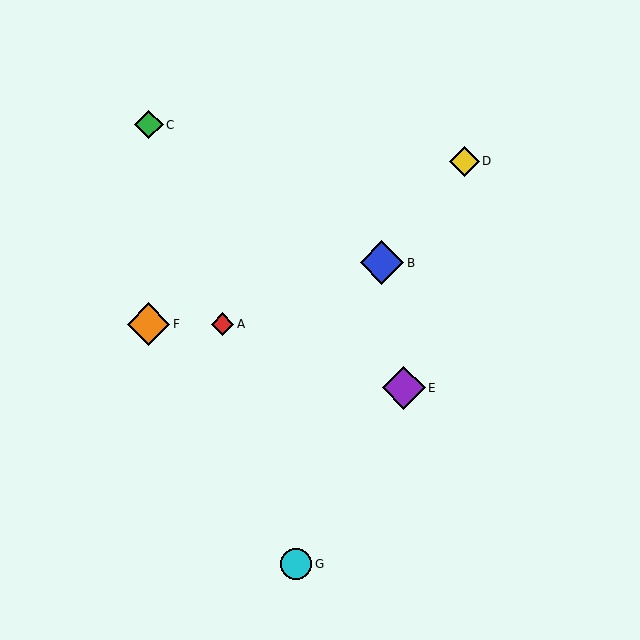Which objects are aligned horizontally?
Objects A, F are aligned horizontally.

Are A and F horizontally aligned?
Yes, both are at y≈324.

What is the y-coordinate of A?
Object A is at y≈324.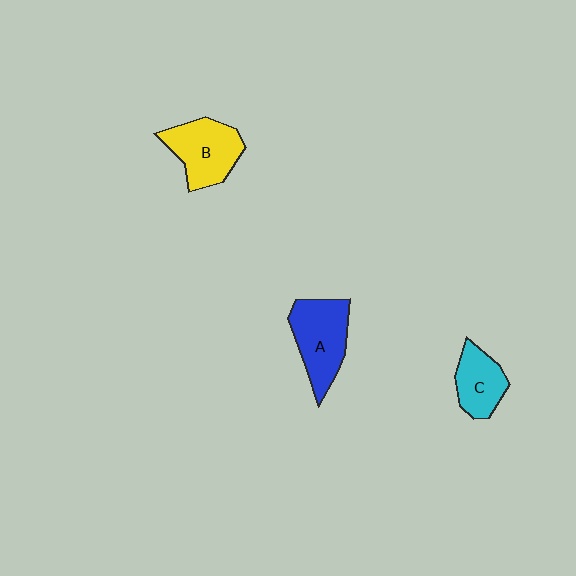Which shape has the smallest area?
Shape C (cyan).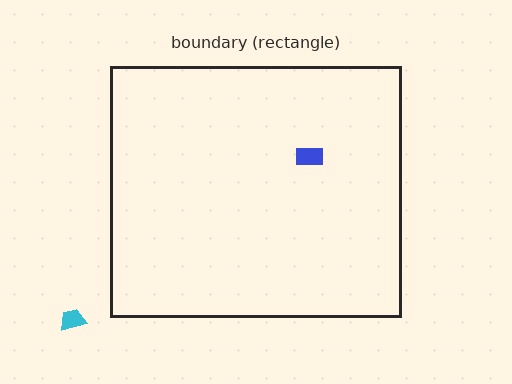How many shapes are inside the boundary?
1 inside, 1 outside.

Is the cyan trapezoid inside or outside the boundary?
Outside.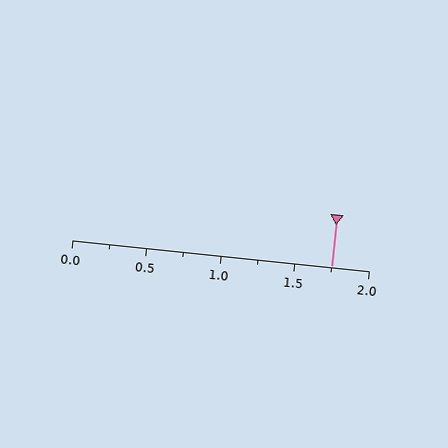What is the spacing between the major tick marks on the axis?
The major ticks are spaced 0.5 apart.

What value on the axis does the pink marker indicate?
The marker indicates approximately 1.75.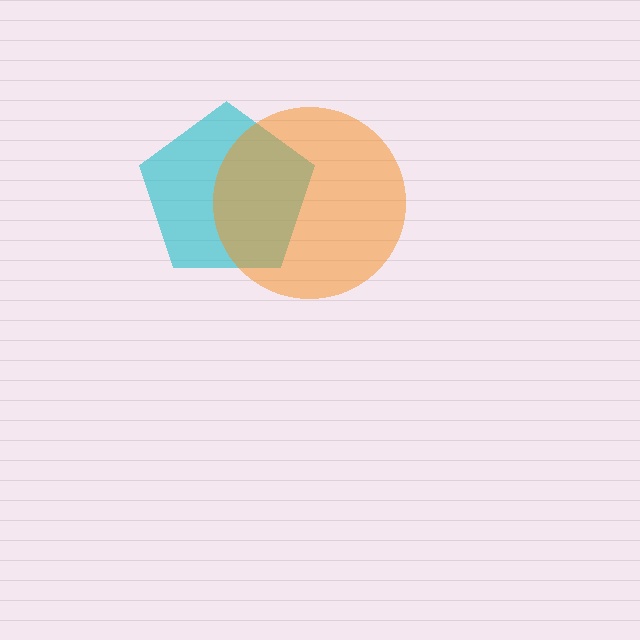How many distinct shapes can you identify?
There are 2 distinct shapes: a cyan pentagon, an orange circle.